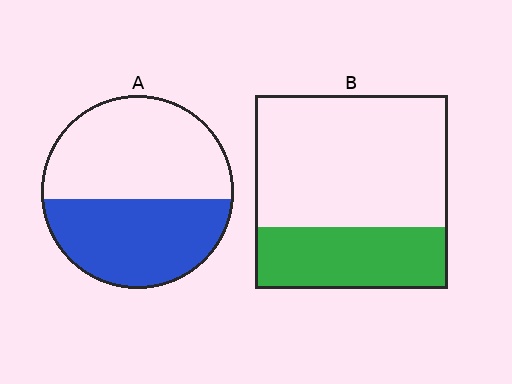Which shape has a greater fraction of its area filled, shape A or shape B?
Shape A.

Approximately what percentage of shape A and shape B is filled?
A is approximately 45% and B is approximately 30%.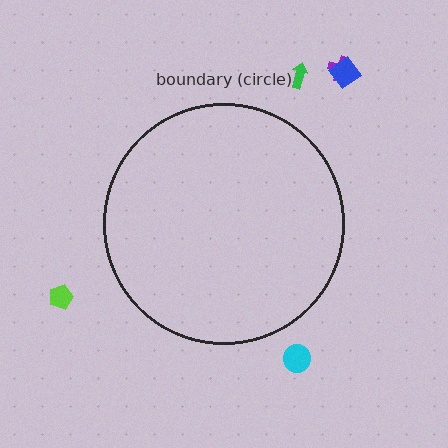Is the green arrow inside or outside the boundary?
Outside.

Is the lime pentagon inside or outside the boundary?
Outside.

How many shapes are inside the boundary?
0 inside, 5 outside.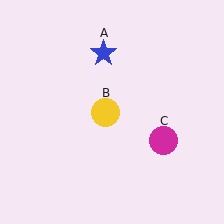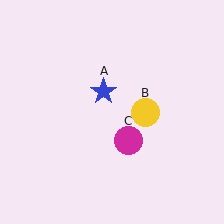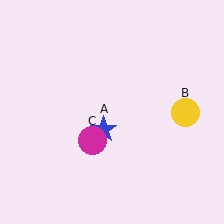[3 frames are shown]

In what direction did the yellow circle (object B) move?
The yellow circle (object B) moved right.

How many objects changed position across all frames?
3 objects changed position: blue star (object A), yellow circle (object B), magenta circle (object C).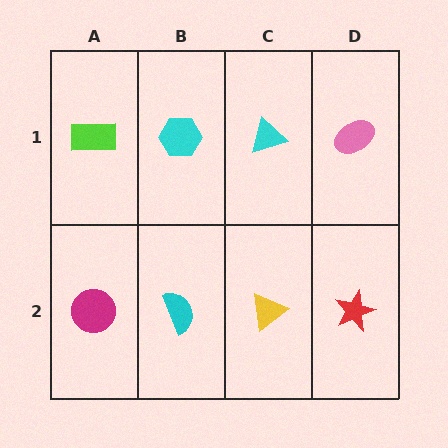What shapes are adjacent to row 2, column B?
A cyan hexagon (row 1, column B), a magenta circle (row 2, column A), a yellow triangle (row 2, column C).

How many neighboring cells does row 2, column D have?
2.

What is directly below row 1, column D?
A red star.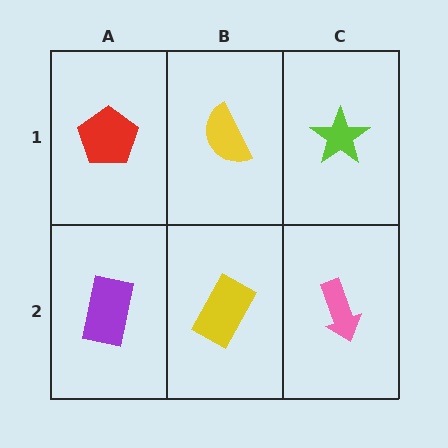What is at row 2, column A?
A purple rectangle.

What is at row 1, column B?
A yellow semicircle.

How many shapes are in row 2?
3 shapes.